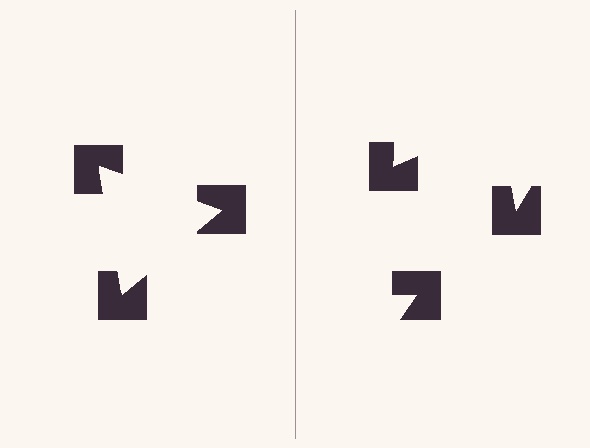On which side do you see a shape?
An illusory triangle appears on the left side. On the right side the wedge cuts are rotated, so no coherent shape forms.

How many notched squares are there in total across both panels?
6 — 3 on each side.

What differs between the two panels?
The notched squares are positioned identically on both sides; only the wedge orientations differ. On the left they align to a triangle; on the right they are misaligned.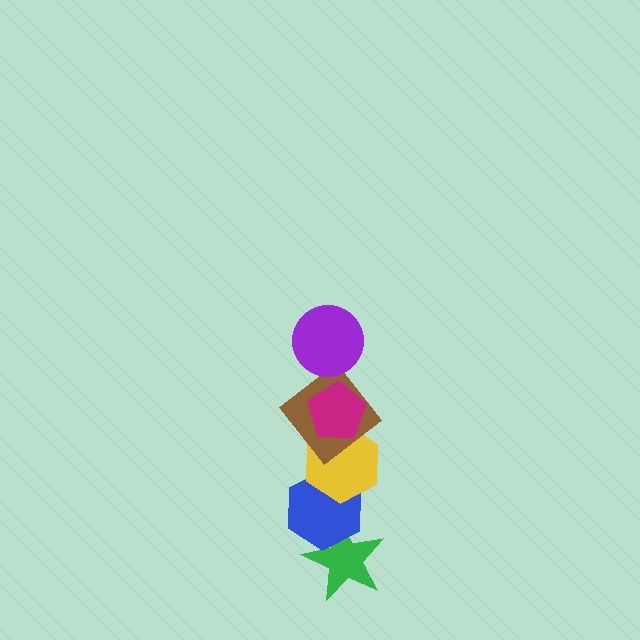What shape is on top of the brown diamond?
The magenta pentagon is on top of the brown diamond.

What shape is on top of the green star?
The blue hexagon is on top of the green star.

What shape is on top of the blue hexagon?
The yellow hexagon is on top of the blue hexagon.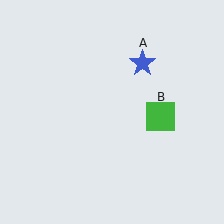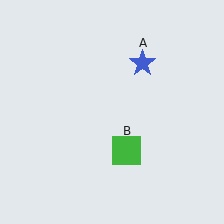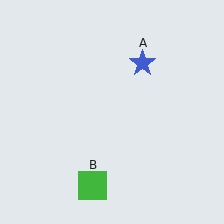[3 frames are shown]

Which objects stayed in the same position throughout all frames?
Blue star (object A) remained stationary.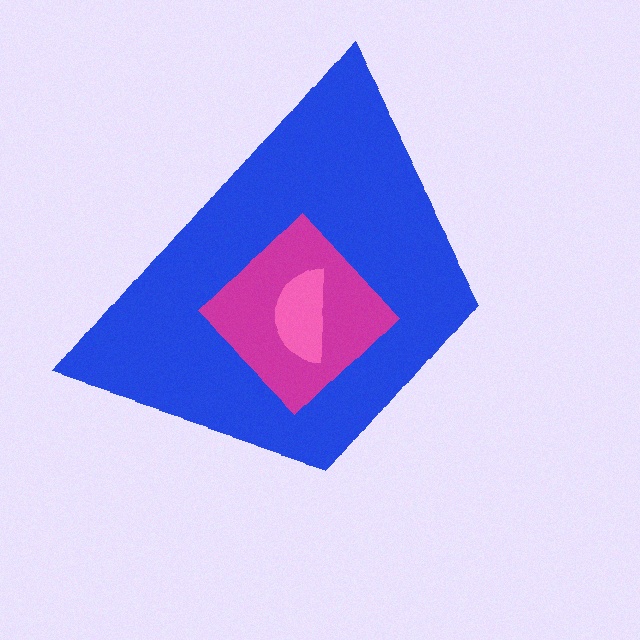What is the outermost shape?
The blue trapezoid.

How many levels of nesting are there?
3.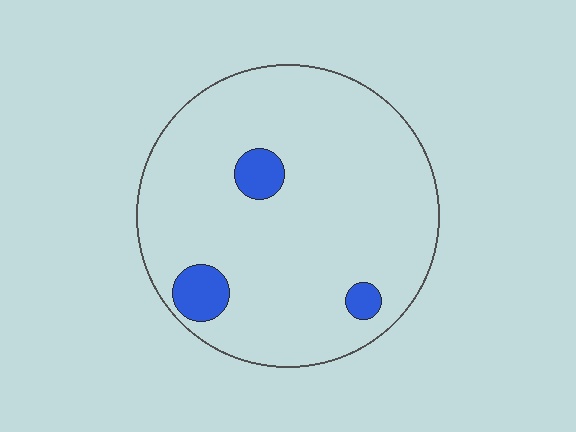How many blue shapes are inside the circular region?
3.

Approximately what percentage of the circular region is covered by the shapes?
Approximately 10%.